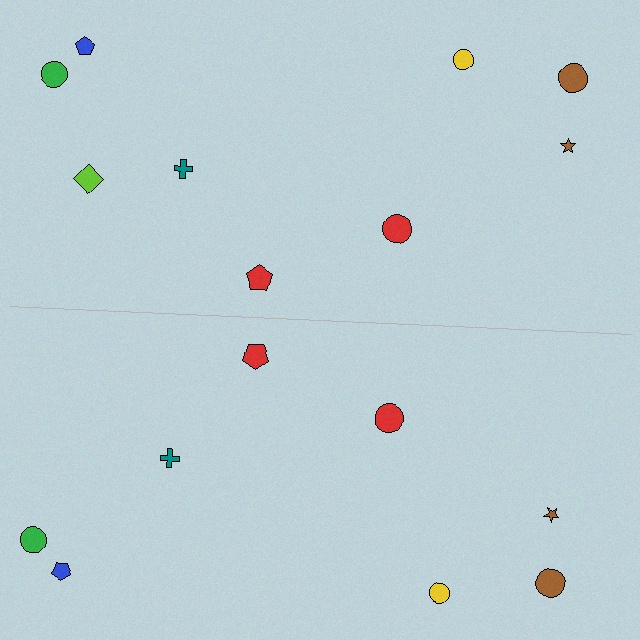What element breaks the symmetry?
A lime diamond is missing from the bottom side.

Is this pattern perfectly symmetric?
No, the pattern is not perfectly symmetric. A lime diamond is missing from the bottom side.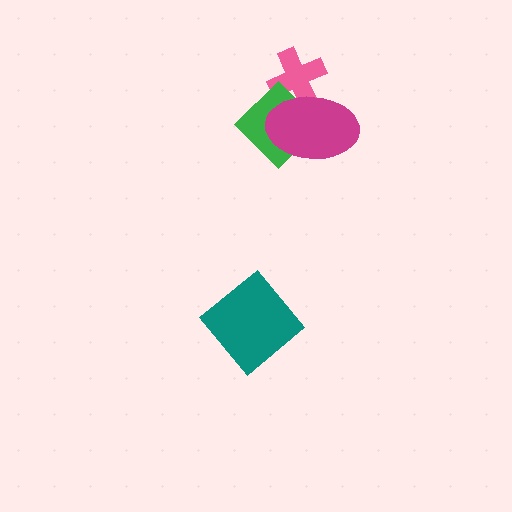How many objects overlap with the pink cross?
2 objects overlap with the pink cross.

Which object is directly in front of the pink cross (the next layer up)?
The green diamond is directly in front of the pink cross.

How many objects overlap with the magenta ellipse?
2 objects overlap with the magenta ellipse.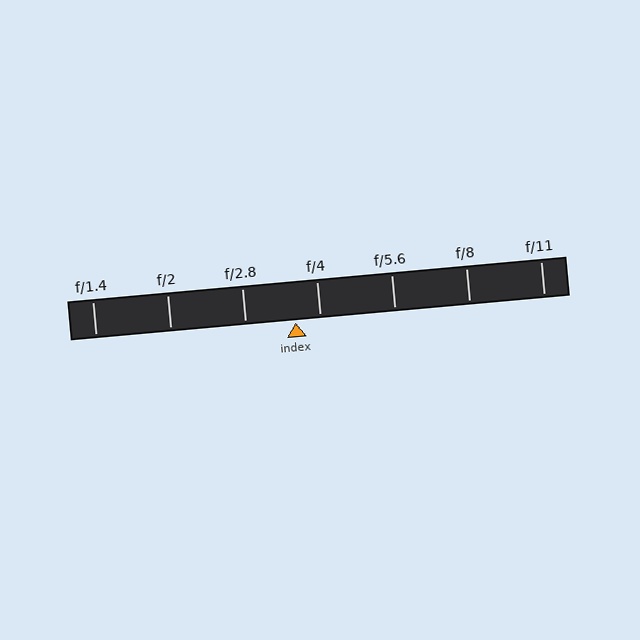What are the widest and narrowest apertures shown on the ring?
The widest aperture shown is f/1.4 and the narrowest is f/11.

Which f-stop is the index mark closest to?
The index mark is closest to f/4.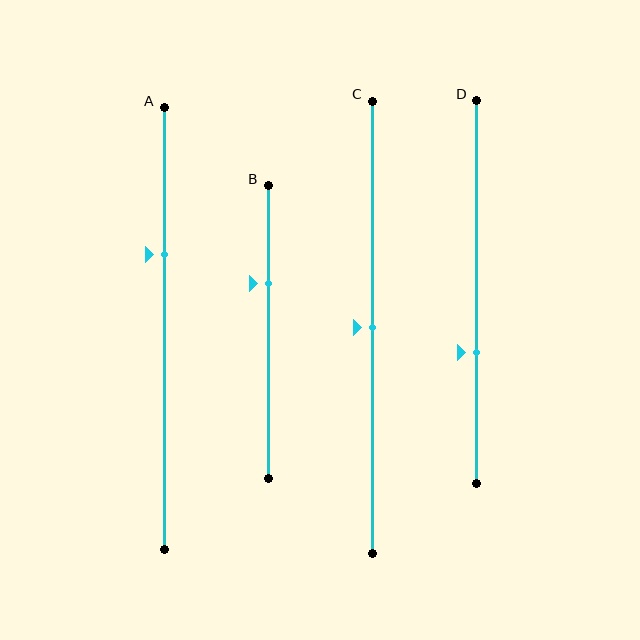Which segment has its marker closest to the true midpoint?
Segment C has its marker closest to the true midpoint.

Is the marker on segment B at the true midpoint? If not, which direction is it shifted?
No, the marker on segment B is shifted upward by about 16% of the segment length.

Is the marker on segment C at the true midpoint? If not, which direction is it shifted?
Yes, the marker on segment C is at the true midpoint.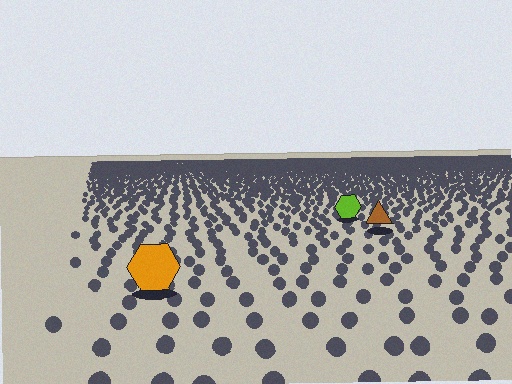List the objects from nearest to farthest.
From nearest to farthest: the orange hexagon, the brown triangle, the lime hexagon.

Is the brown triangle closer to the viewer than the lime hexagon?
Yes. The brown triangle is closer — you can tell from the texture gradient: the ground texture is coarser near it.